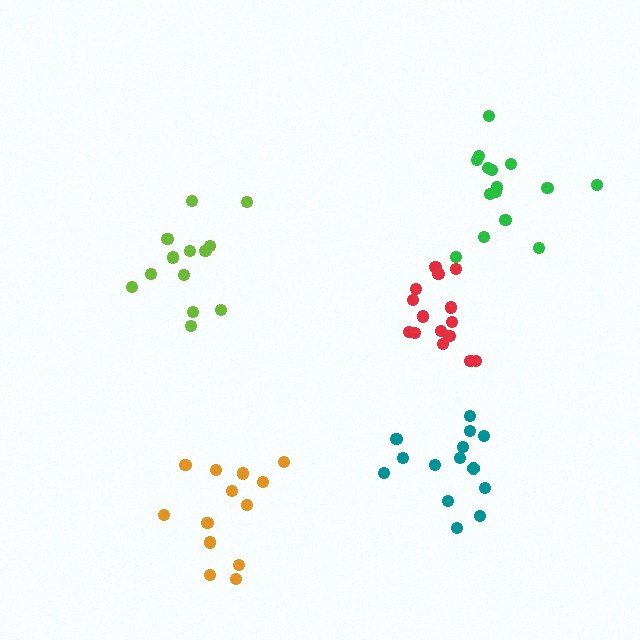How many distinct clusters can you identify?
There are 5 distinct clusters.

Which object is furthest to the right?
The green cluster is rightmost.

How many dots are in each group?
Group 1: 14 dots, Group 2: 13 dots, Group 3: 13 dots, Group 4: 15 dots, Group 5: 15 dots (70 total).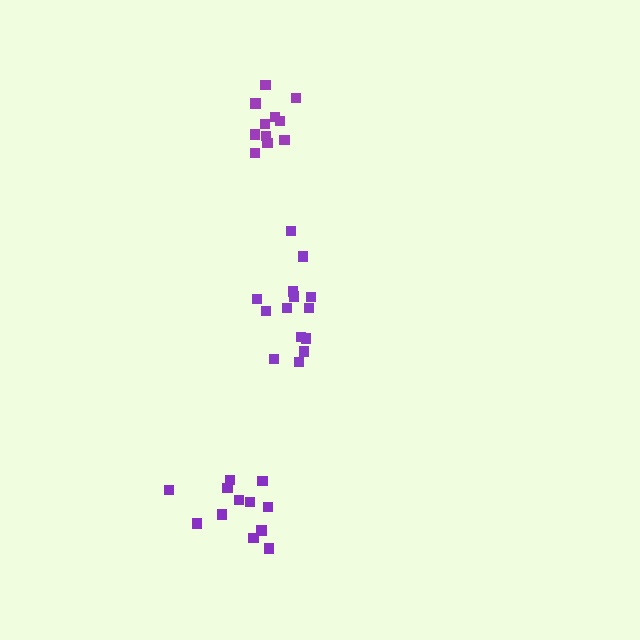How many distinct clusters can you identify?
There are 3 distinct clusters.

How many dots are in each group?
Group 1: 11 dots, Group 2: 14 dots, Group 3: 12 dots (37 total).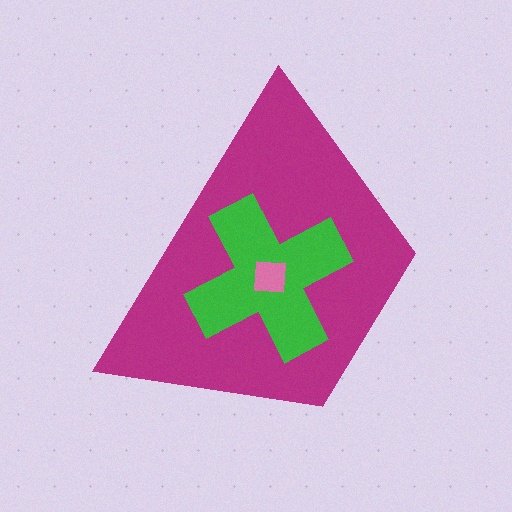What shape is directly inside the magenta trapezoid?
The green cross.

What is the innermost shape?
The pink square.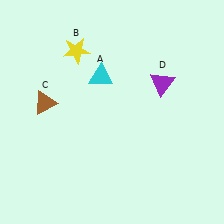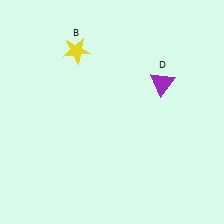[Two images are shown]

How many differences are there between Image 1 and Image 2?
There are 2 differences between the two images.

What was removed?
The brown triangle (C), the cyan triangle (A) were removed in Image 2.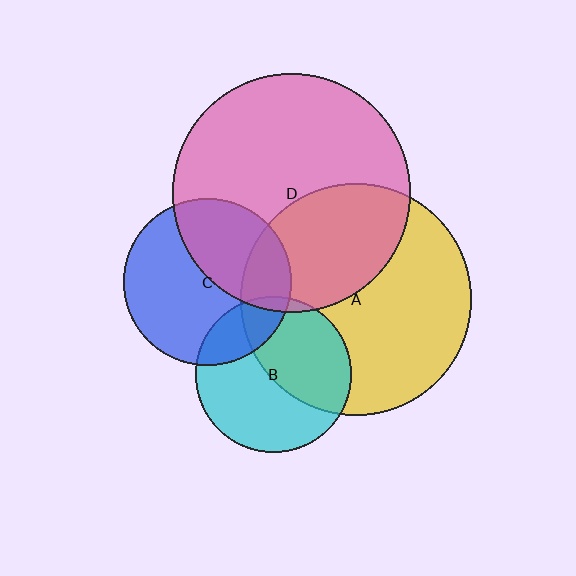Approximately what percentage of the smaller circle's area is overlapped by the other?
Approximately 45%.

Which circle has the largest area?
Circle D (pink).